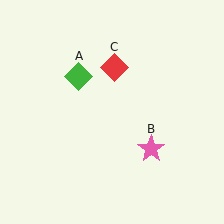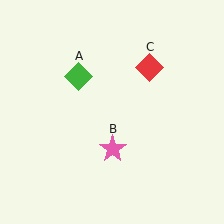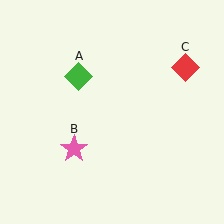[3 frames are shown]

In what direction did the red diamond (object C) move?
The red diamond (object C) moved right.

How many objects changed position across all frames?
2 objects changed position: pink star (object B), red diamond (object C).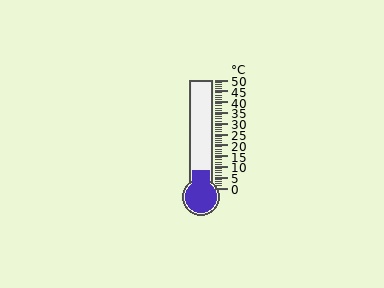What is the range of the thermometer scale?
The thermometer scale ranges from 0°C to 50°C.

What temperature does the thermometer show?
The thermometer shows approximately 8°C.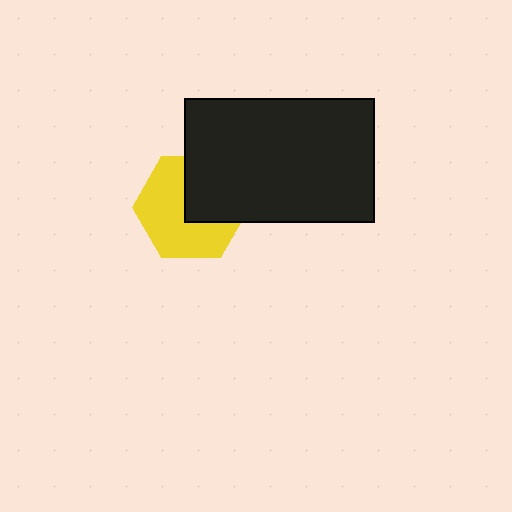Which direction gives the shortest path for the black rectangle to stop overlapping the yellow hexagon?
Moving toward the upper-right gives the shortest separation.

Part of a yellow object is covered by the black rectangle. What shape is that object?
It is a hexagon.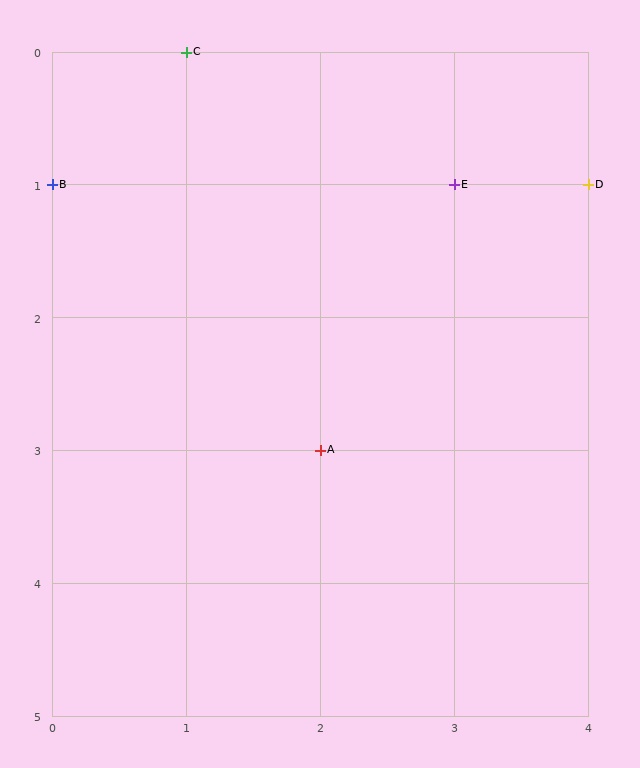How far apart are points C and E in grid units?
Points C and E are 2 columns and 1 row apart (about 2.2 grid units diagonally).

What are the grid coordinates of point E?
Point E is at grid coordinates (3, 1).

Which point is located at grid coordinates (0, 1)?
Point B is at (0, 1).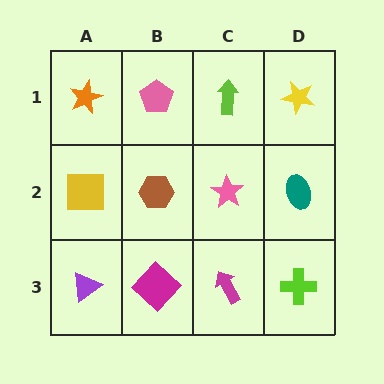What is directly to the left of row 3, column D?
A magenta arrow.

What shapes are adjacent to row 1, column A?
A yellow square (row 2, column A), a pink pentagon (row 1, column B).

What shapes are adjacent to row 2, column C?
A lime arrow (row 1, column C), a magenta arrow (row 3, column C), a brown hexagon (row 2, column B), a teal ellipse (row 2, column D).